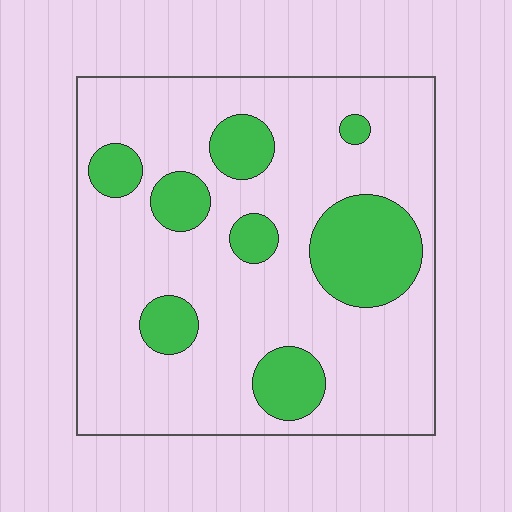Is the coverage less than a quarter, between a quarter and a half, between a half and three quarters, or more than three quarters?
Less than a quarter.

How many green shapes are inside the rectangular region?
8.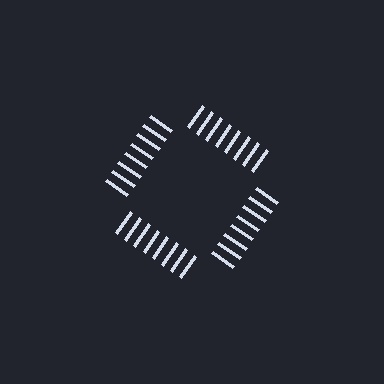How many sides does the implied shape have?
4 sides — the line-ends trace a square.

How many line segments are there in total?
32 — 8 along each of the 4 edges.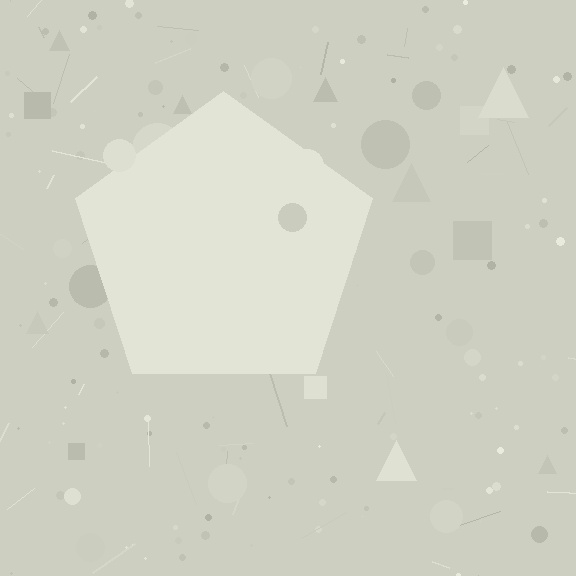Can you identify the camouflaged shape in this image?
The camouflaged shape is a pentagon.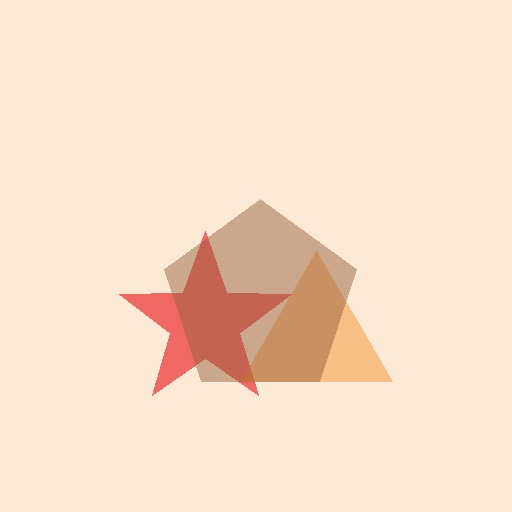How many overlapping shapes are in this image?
There are 3 overlapping shapes in the image.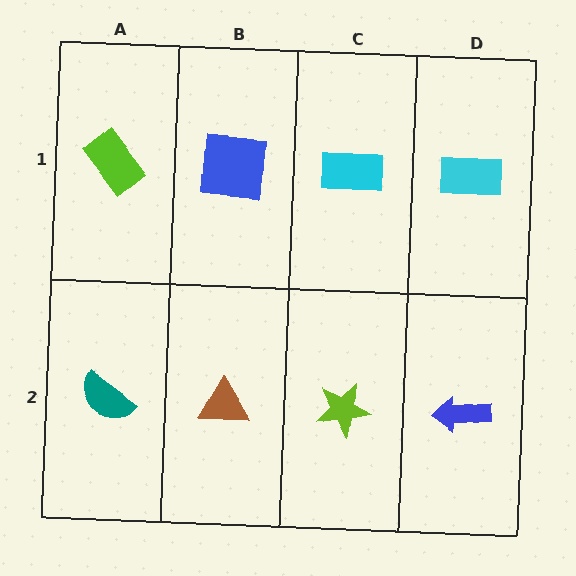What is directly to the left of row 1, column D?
A cyan rectangle.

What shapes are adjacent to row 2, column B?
A blue square (row 1, column B), a teal semicircle (row 2, column A), a lime star (row 2, column C).